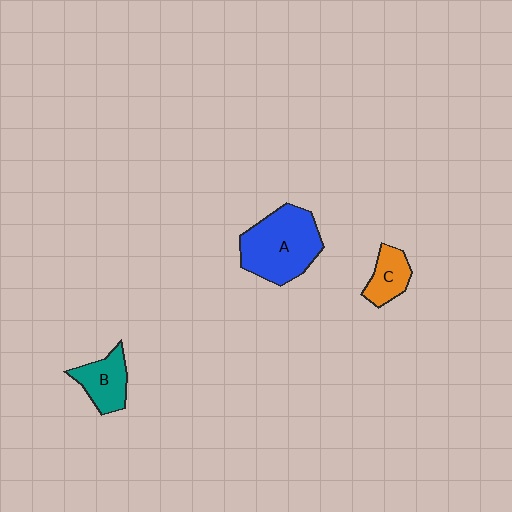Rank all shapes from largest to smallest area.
From largest to smallest: A (blue), B (teal), C (orange).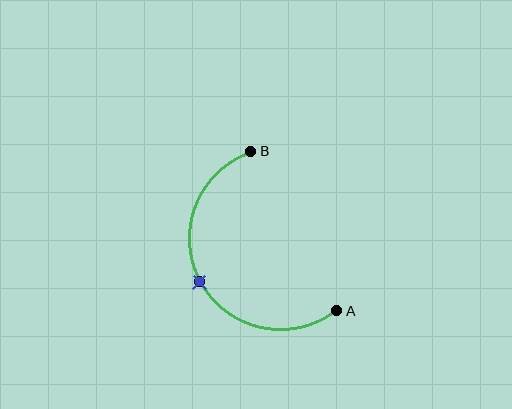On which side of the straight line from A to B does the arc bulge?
The arc bulges to the left of the straight line connecting A and B.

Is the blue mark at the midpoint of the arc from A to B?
Yes. The blue mark lies on the arc at equal arc-length from both A and B — it is the arc midpoint.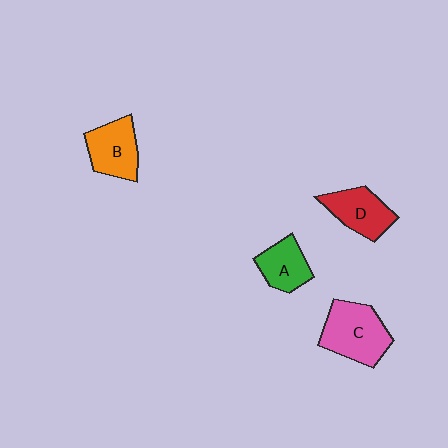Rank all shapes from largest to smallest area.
From largest to smallest: C (pink), B (orange), D (red), A (green).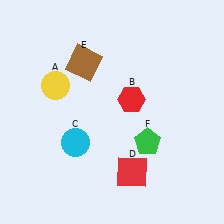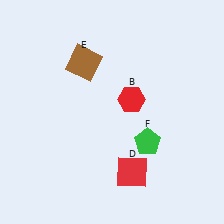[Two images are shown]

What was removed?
The yellow circle (A), the cyan circle (C) were removed in Image 2.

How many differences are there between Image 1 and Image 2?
There are 2 differences between the two images.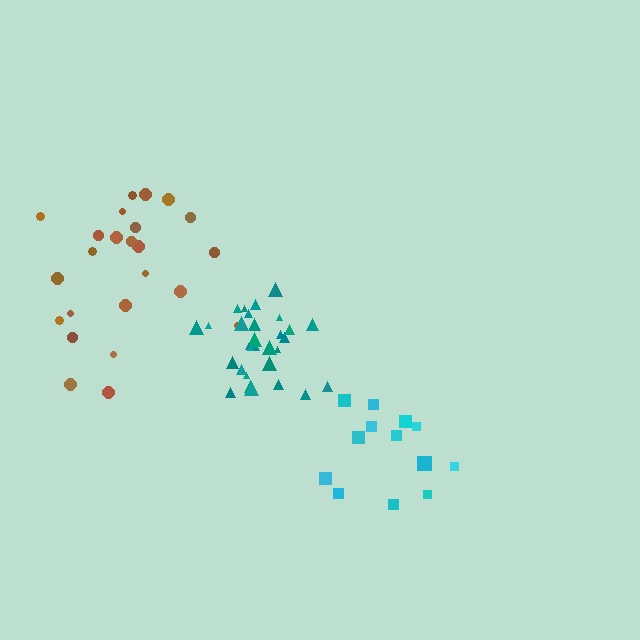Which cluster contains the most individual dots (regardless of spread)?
Teal (30).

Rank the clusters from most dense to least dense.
teal, cyan, brown.